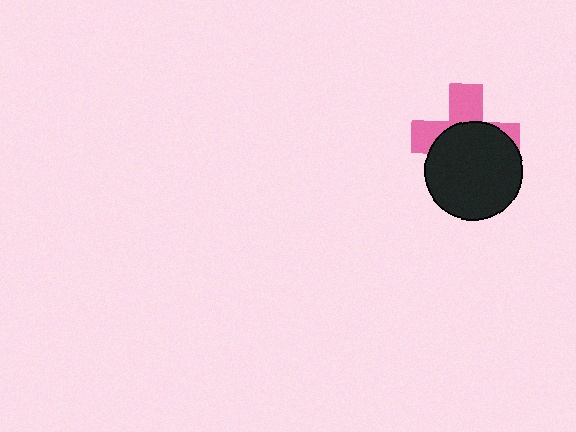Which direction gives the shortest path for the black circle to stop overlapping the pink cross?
Moving down gives the shortest separation.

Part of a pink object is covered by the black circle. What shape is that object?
It is a cross.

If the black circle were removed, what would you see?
You would see the complete pink cross.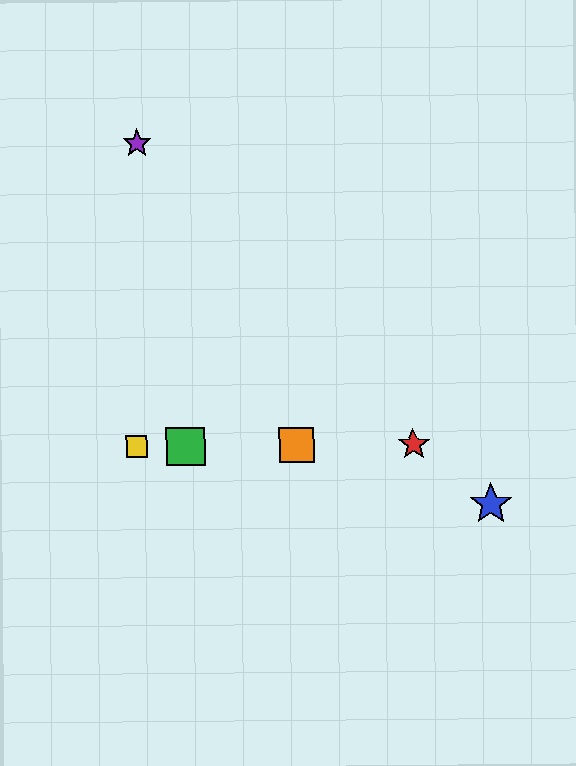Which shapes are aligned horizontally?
The red star, the green square, the yellow square, the orange square are aligned horizontally.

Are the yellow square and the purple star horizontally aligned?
No, the yellow square is at y≈447 and the purple star is at y≈144.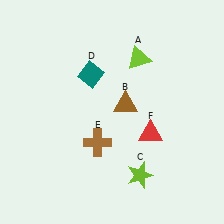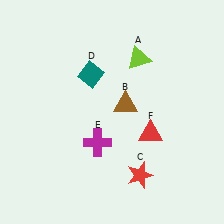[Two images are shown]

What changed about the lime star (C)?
In Image 1, C is lime. In Image 2, it changed to red.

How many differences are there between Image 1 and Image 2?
There are 2 differences between the two images.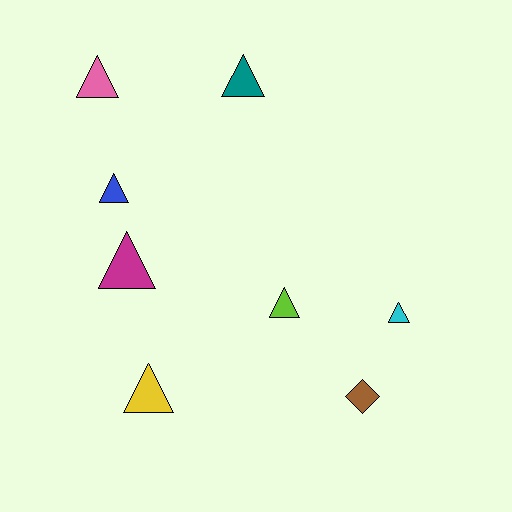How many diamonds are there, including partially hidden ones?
There is 1 diamond.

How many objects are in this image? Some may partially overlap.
There are 8 objects.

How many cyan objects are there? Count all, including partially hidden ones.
There is 1 cyan object.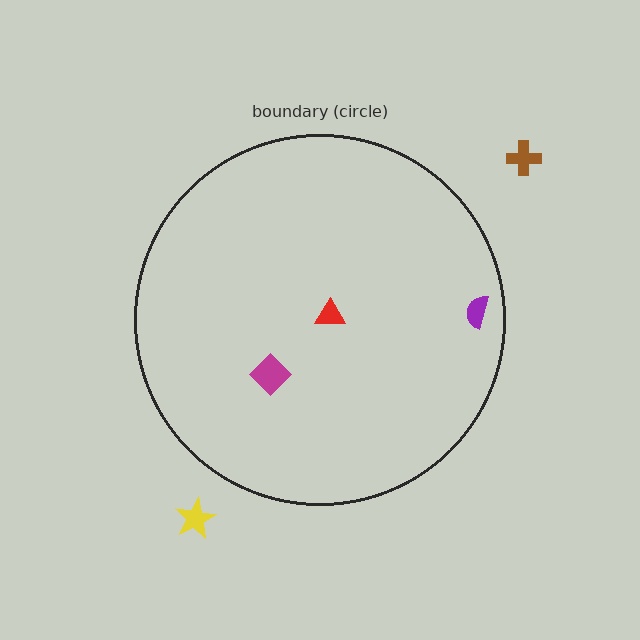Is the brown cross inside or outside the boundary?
Outside.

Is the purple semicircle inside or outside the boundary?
Inside.